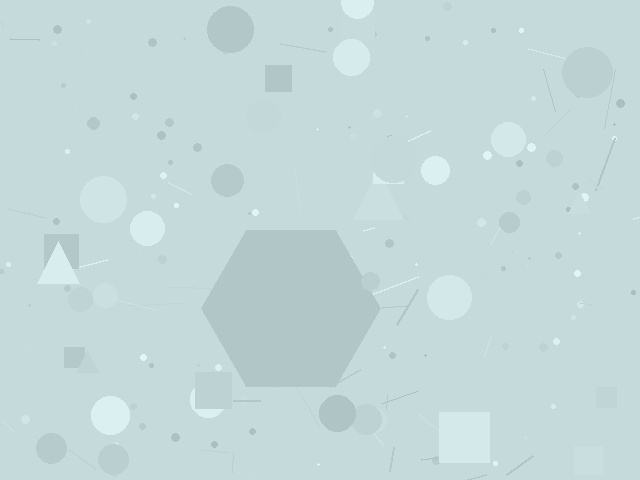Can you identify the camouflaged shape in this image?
The camouflaged shape is a hexagon.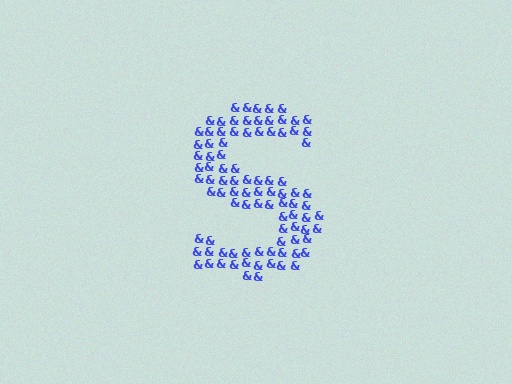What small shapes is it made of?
It is made of small ampersands.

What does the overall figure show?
The overall figure shows the letter S.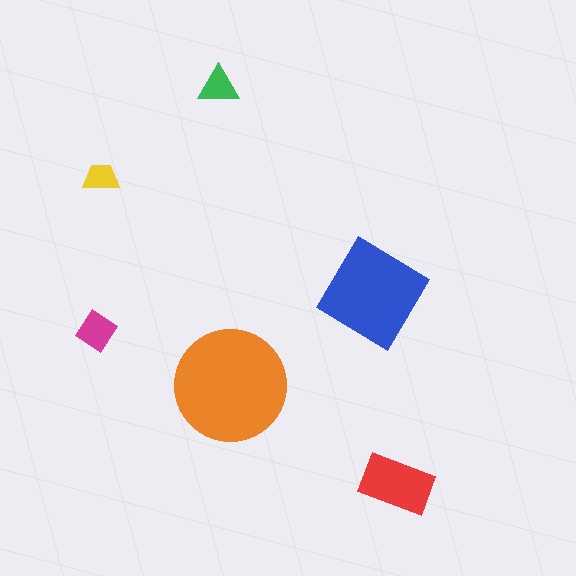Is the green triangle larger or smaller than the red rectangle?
Smaller.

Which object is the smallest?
The yellow trapezoid.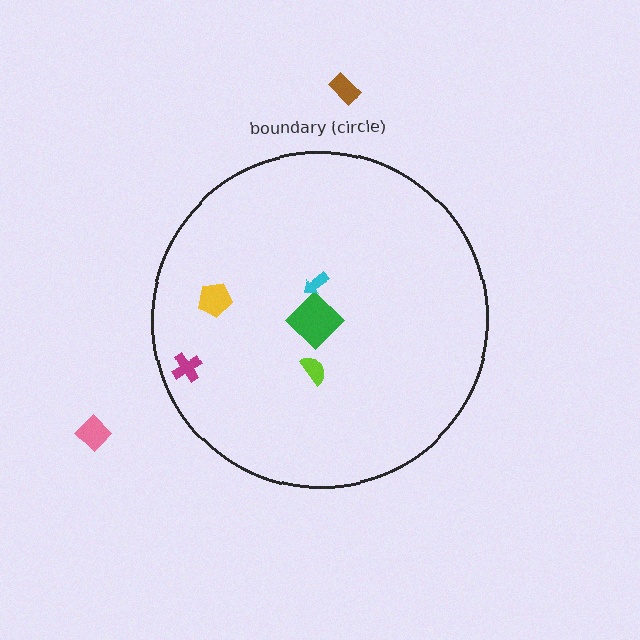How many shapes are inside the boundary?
5 inside, 2 outside.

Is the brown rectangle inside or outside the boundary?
Outside.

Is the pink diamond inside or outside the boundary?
Outside.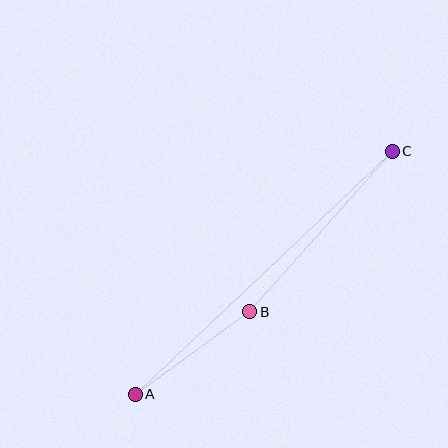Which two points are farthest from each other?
Points A and C are farthest from each other.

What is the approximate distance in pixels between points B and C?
The distance between B and C is approximately 215 pixels.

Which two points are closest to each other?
Points A and B are closest to each other.